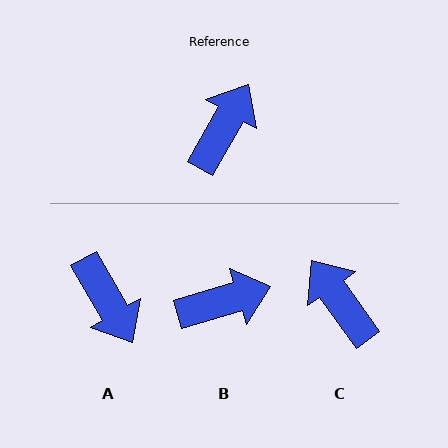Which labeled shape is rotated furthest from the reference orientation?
A, about 120 degrees away.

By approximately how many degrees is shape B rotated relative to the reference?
Approximately 43 degrees clockwise.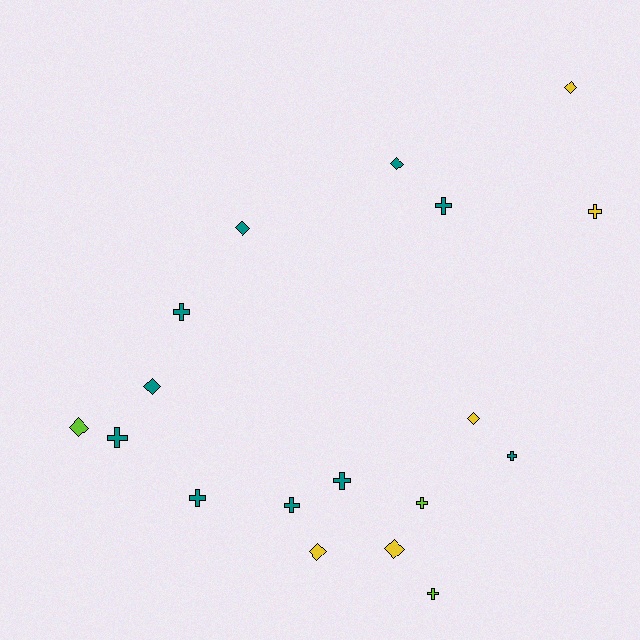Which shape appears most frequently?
Cross, with 10 objects.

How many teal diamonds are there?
There are 3 teal diamonds.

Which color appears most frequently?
Teal, with 10 objects.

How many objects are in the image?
There are 18 objects.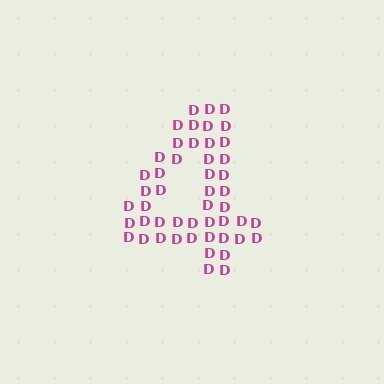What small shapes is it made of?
It is made of small letter D's.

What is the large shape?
The large shape is the digit 4.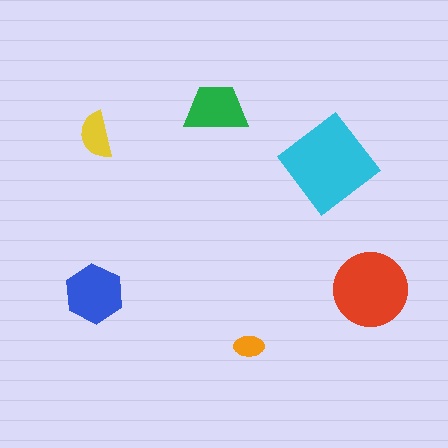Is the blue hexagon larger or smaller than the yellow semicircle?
Larger.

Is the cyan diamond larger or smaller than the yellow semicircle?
Larger.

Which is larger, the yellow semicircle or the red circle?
The red circle.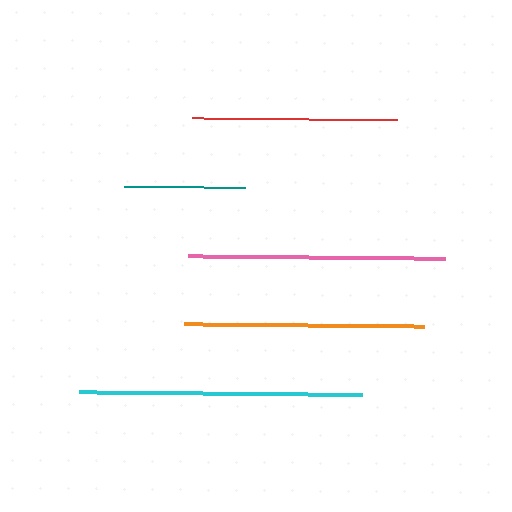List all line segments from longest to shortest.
From longest to shortest: cyan, pink, orange, red, teal.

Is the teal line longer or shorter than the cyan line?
The cyan line is longer than the teal line.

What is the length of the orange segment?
The orange segment is approximately 240 pixels long.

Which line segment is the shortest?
The teal line is the shortest at approximately 121 pixels.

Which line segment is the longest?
The cyan line is the longest at approximately 283 pixels.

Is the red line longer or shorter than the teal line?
The red line is longer than the teal line.